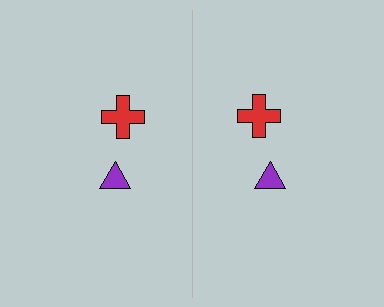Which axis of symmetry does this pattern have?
The pattern has a vertical axis of symmetry running through the center of the image.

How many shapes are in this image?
There are 4 shapes in this image.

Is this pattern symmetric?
Yes, this pattern has bilateral (reflection) symmetry.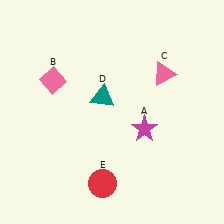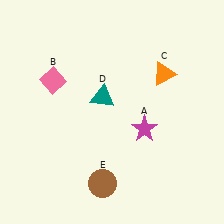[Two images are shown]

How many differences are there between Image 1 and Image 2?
There are 2 differences between the two images.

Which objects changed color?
C changed from pink to orange. E changed from red to brown.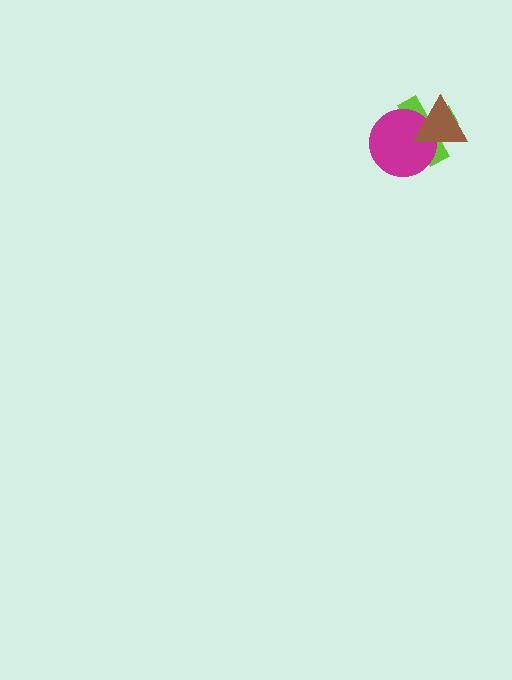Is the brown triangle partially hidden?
No, no other shape covers it.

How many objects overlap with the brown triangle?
2 objects overlap with the brown triangle.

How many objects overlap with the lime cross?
2 objects overlap with the lime cross.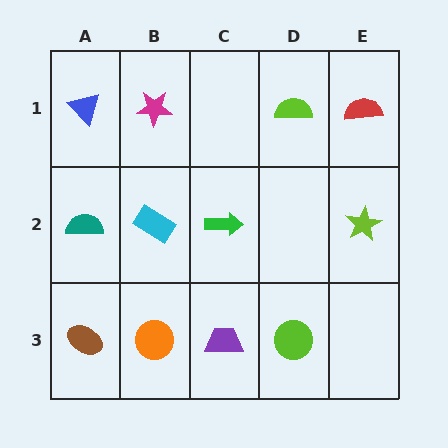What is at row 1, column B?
A magenta star.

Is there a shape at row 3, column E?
No, that cell is empty.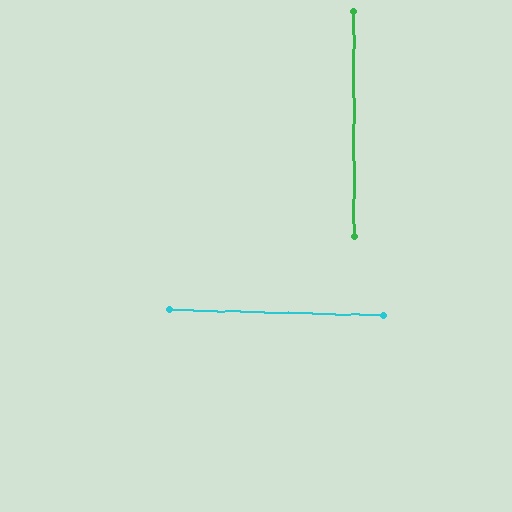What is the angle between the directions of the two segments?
Approximately 88 degrees.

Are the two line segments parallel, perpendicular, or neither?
Perpendicular — they meet at approximately 88°.